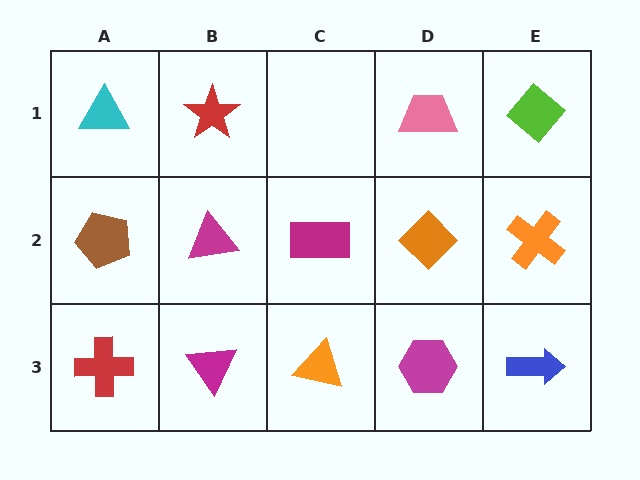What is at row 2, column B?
A magenta triangle.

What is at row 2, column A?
A brown pentagon.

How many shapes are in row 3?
5 shapes.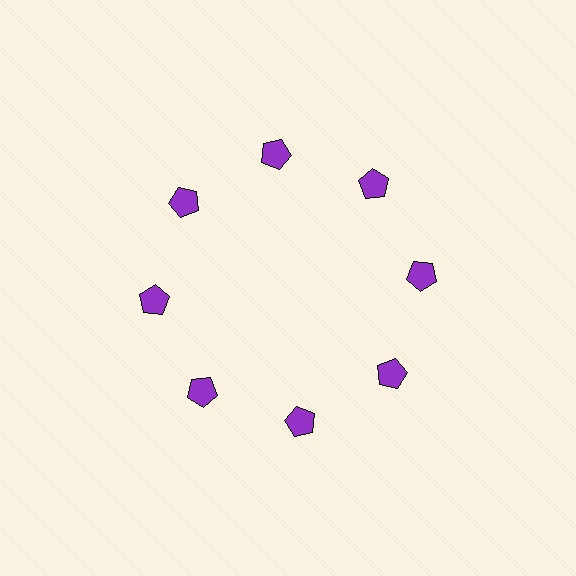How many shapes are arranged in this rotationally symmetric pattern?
There are 8 shapes, arranged in 8 groups of 1.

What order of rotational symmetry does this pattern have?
This pattern has 8-fold rotational symmetry.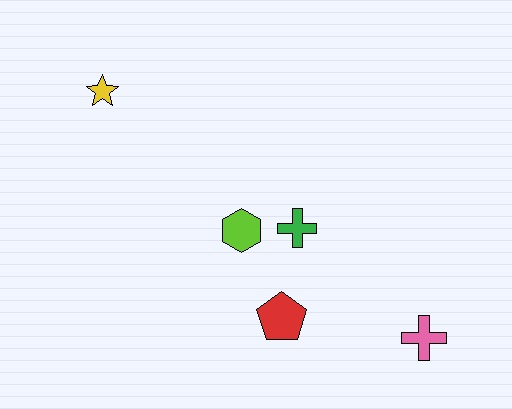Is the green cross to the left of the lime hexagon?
No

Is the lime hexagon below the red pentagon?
No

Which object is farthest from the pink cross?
The yellow star is farthest from the pink cross.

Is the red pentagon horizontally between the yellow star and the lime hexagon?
No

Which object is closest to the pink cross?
The red pentagon is closest to the pink cross.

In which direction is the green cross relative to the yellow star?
The green cross is to the right of the yellow star.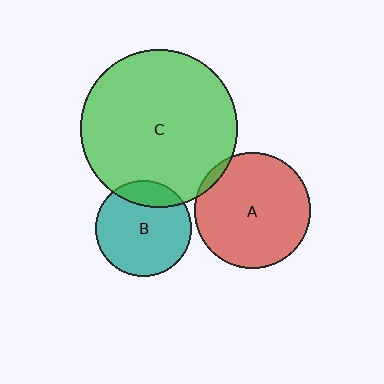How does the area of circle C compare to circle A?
Approximately 1.8 times.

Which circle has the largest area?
Circle C (green).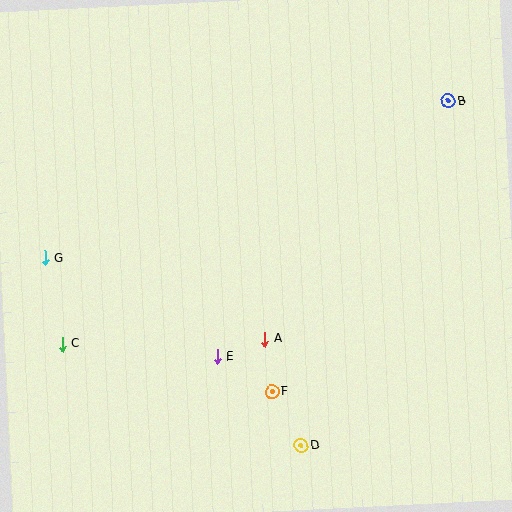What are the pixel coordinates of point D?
Point D is at (301, 446).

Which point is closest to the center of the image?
Point A at (265, 339) is closest to the center.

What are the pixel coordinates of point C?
Point C is at (62, 344).